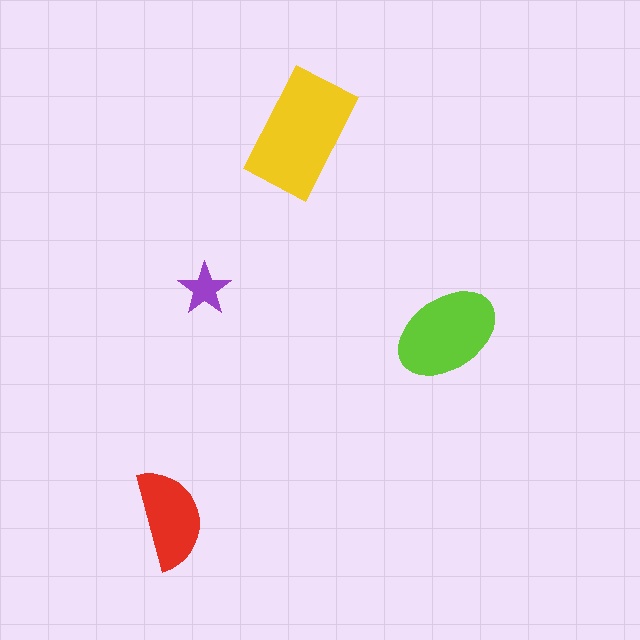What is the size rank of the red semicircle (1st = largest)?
3rd.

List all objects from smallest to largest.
The purple star, the red semicircle, the lime ellipse, the yellow rectangle.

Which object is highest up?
The yellow rectangle is topmost.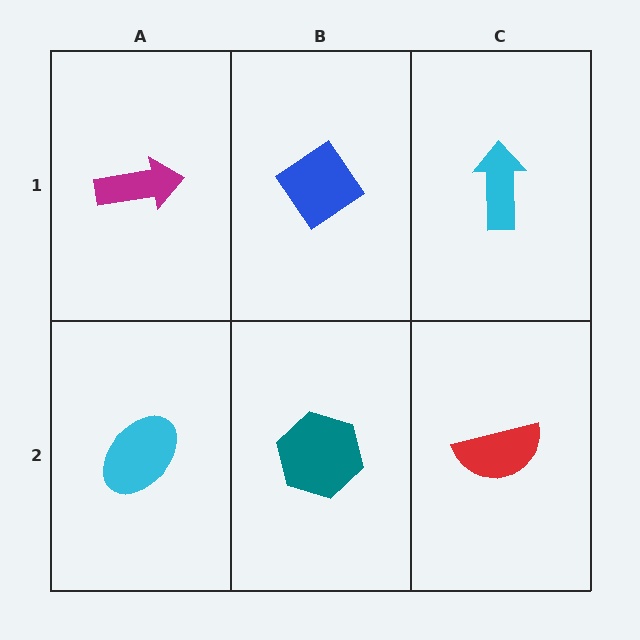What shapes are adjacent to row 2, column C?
A cyan arrow (row 1, column C), a teal hexagon (row 2, column B).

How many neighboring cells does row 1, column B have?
3.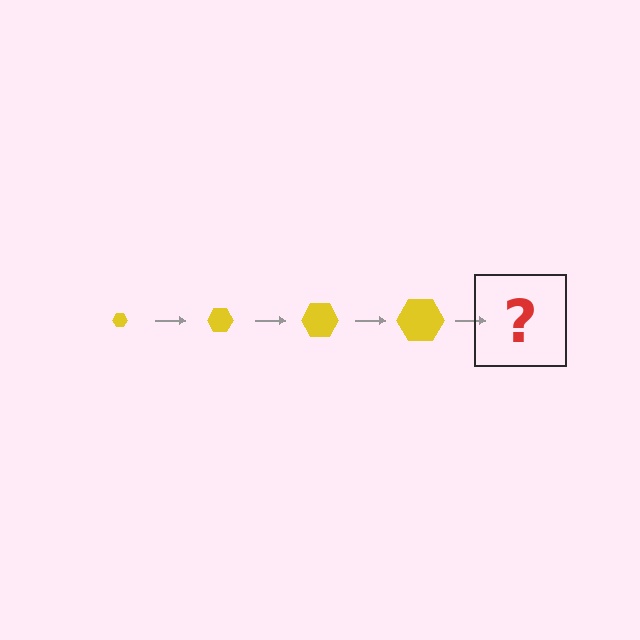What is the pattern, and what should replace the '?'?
The pattern is that the hexagon gets progressively larger each step. The '?' should be a yellow hexagon, larger than the previous one.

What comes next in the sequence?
The next element should be a yellow hexagon, larger than the previous one.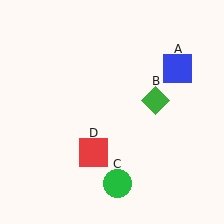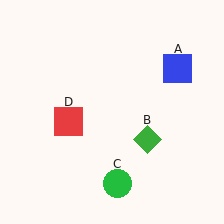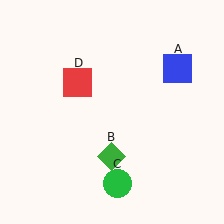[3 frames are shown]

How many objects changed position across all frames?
2 objects changed position: green diamond (object B), red square (object D).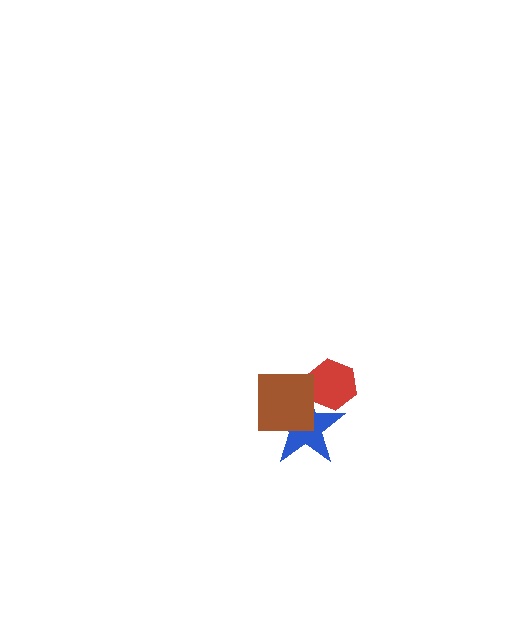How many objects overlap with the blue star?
2 objects overlap with the blue star.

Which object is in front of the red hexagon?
The blue star is in front of the red hexagon.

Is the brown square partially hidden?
No, no other shape covers it.